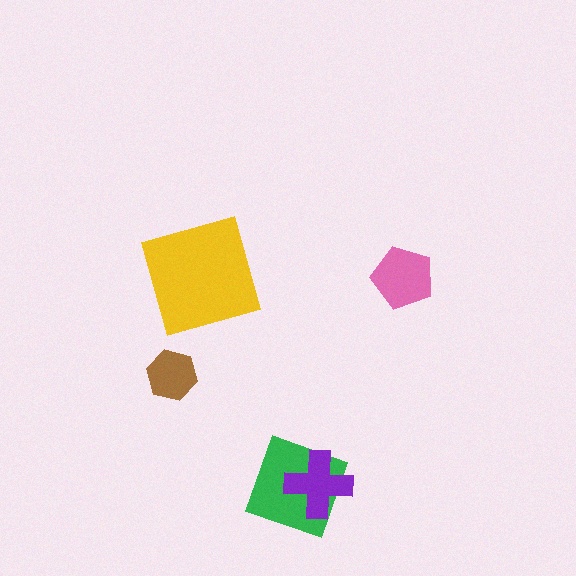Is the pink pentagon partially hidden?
No, no other shape covers it.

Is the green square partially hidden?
Yes, it is partially covered by another shape.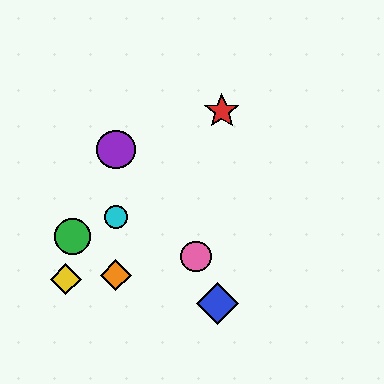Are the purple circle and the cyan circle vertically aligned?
Yes, both are at x≈116.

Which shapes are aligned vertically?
The purple circle, the orange diamond, the cyan circle are aligned vertically.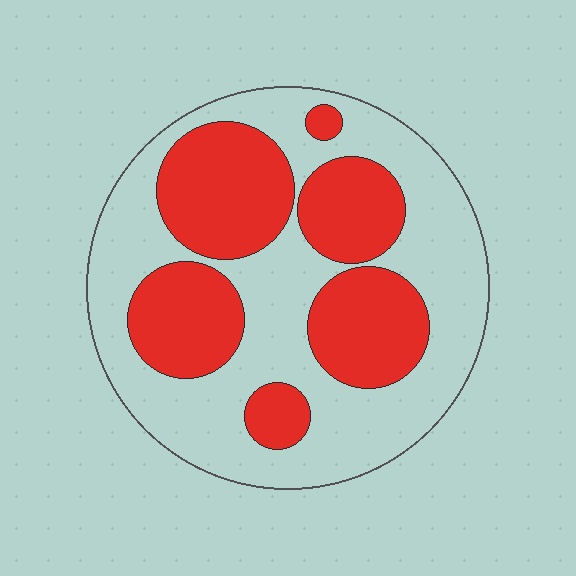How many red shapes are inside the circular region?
6.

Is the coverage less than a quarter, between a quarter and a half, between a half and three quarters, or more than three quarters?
Between a quarter and a half.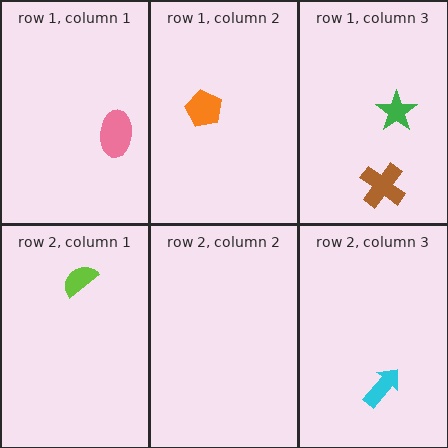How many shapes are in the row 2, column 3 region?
1.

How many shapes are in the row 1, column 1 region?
1.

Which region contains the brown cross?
The row 1, column 3 region.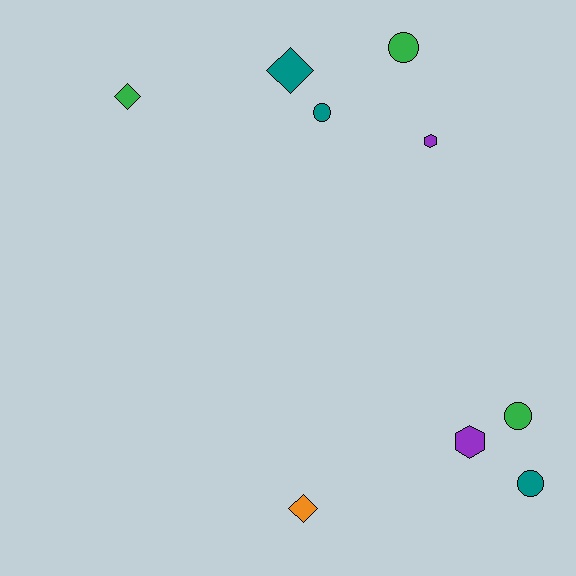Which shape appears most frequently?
Circle, with 4 objects.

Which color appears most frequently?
Teal, with 3 objects.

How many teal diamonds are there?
There is 1 teal diamond.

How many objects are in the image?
There are 9 objects.